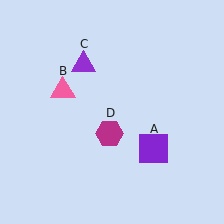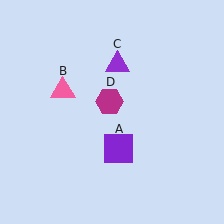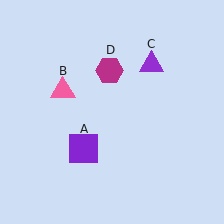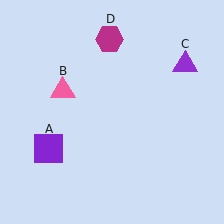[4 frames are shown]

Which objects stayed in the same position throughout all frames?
Pink triangle (object B) remained stationary.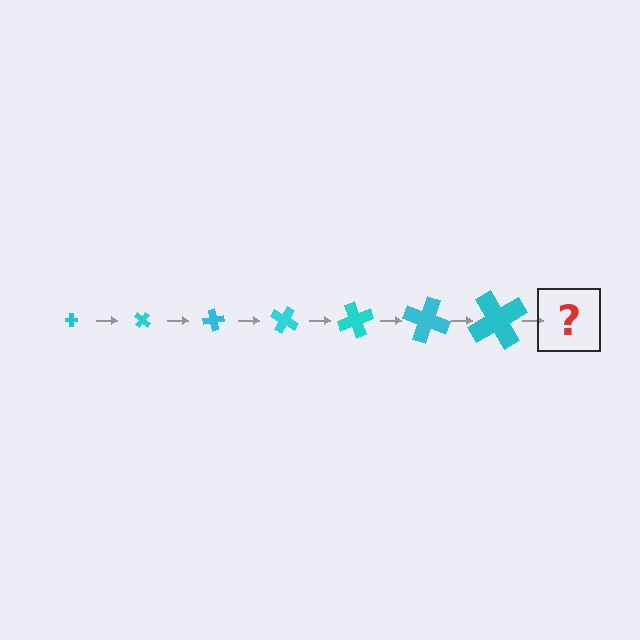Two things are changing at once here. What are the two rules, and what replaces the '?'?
The two rules are that the cross grows larger each step and it rotates 40 degrees each step. The '?' should be a cross, larger than the previous one and rotated 280 degrees from the start.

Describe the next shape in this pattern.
It should be a cross, larger than the previous one and rotated 280 degrees from the start.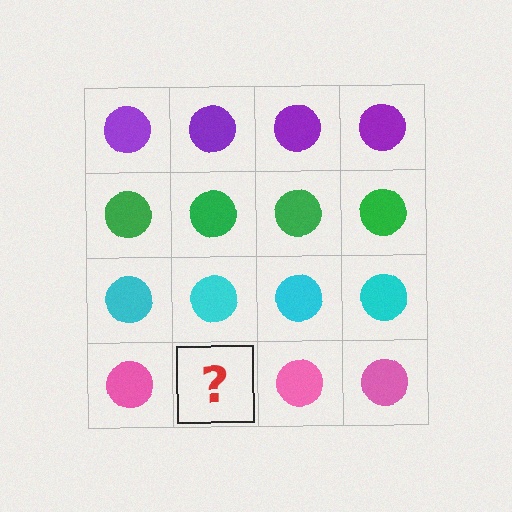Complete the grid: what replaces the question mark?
The question mark should be replaced with a pink circle.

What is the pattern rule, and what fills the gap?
The rule is that each row has a consistent color. The gap should be filled with a pink circle.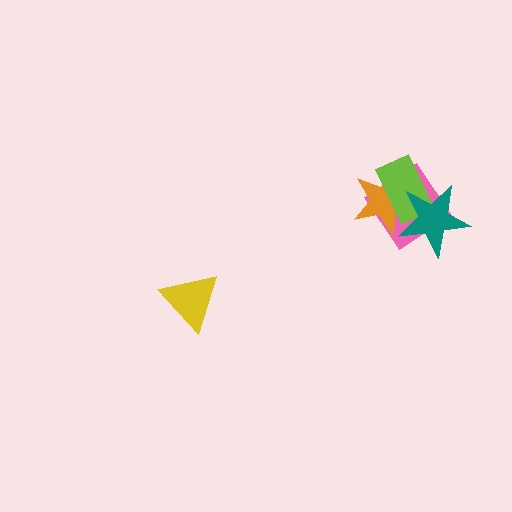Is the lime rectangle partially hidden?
Yes, it is partially covered by another shape.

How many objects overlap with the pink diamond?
3 objects overlap with the pink diamond.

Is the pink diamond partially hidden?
Yes, it is partially covered by another shape.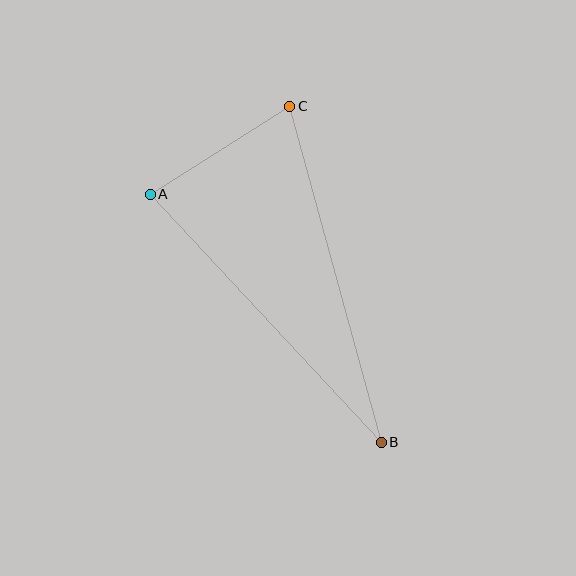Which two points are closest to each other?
Points A and C are closest to each other.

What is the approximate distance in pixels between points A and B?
The distance between A and B is approximately 339 pixels.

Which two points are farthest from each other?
Points B and C are farthest from each other.